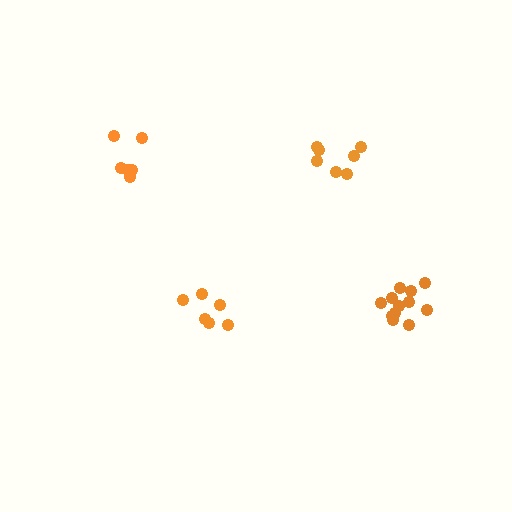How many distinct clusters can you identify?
There are 4 distinct clusters.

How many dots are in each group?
Group 1: 6 dots, Group 2: 7 dots, Group 3: 6 dots, Group 4: 12 dots (31 total).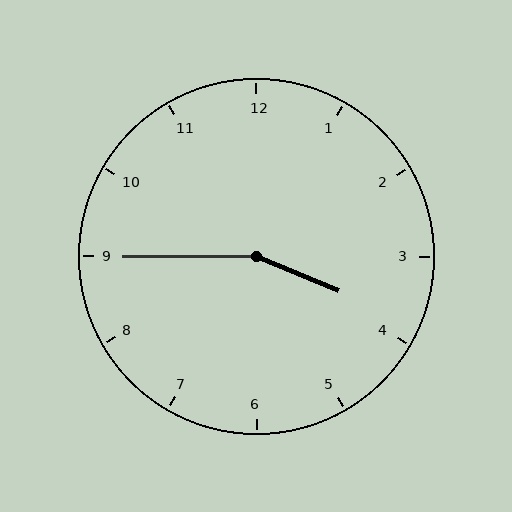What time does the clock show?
3:45.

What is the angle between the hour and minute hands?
Approximately 158 degrees.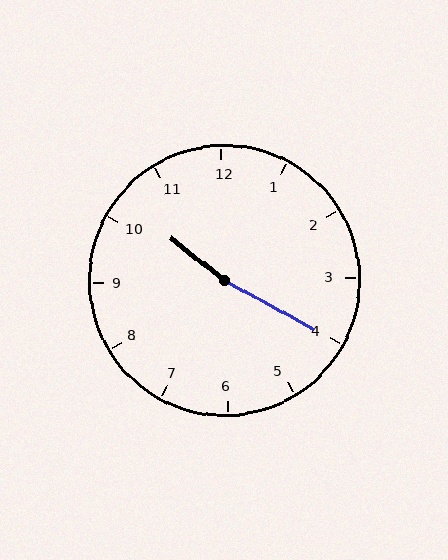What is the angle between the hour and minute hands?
Approximately 170 degrees.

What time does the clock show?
10:20.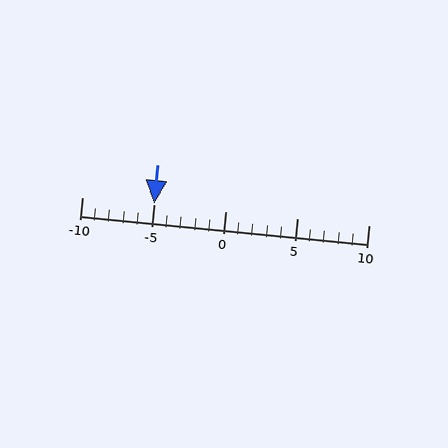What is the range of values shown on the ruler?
The ruler shows values from -10 to 10.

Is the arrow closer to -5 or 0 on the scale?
The arrow is closer to -5.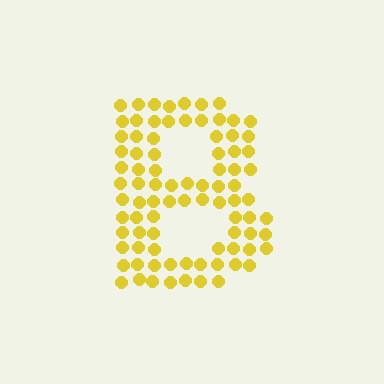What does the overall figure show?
The overall figure shows the letter B.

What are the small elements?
The small elements are circles.